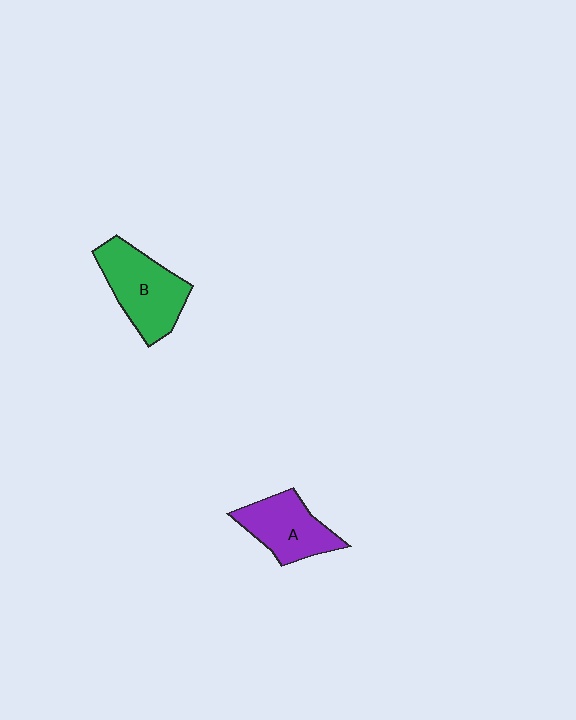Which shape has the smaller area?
Shape A (purple).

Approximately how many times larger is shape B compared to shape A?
Approximately 1.2 times.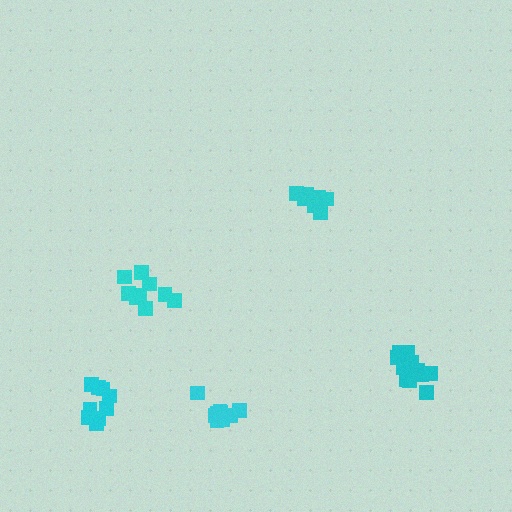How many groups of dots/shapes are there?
There are 5 groups.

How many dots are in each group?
Group 1: 10 dots, Group 2: 8 dots, Group 3: 9 dots, Group 4: 13 dots, Group 5: 10 dots (50 total).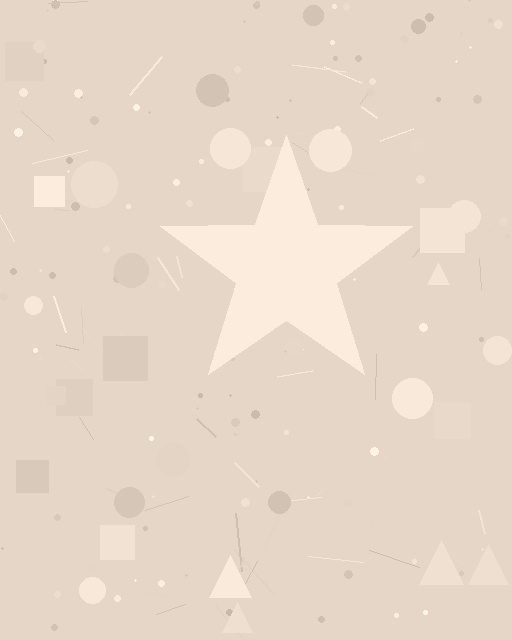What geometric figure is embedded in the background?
A star is embedded in the background.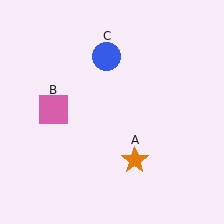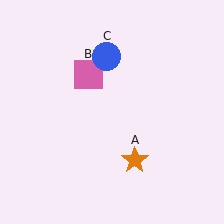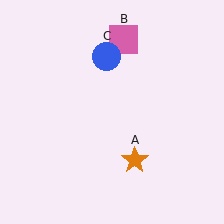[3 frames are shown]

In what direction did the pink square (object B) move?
The pink square (object B) moved up and to the right.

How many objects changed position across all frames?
1 object changed position: pink square (object B).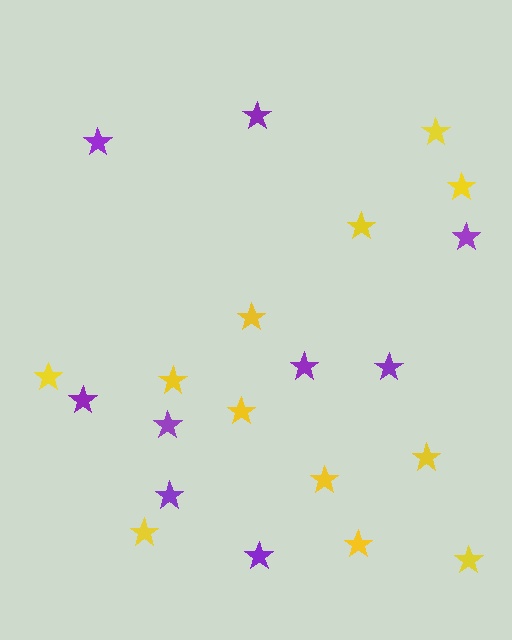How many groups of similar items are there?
There are 2 groups: one group of purple stars (9) and one group of yellow stars (12).